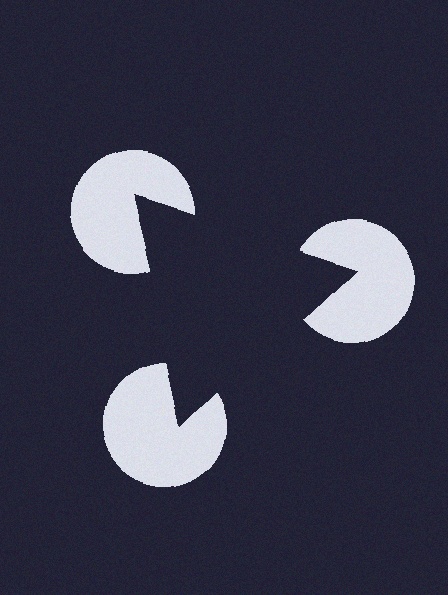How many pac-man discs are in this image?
There are 3 — one at each vertex of the illusory triangle.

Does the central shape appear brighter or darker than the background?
It typically appears slightly darker than the background, even though no actual brightness change is drawn.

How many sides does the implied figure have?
3 sides.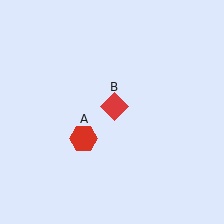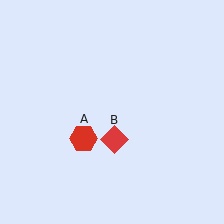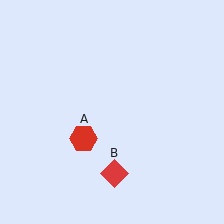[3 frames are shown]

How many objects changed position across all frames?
1 object changed position: red diamond (object B).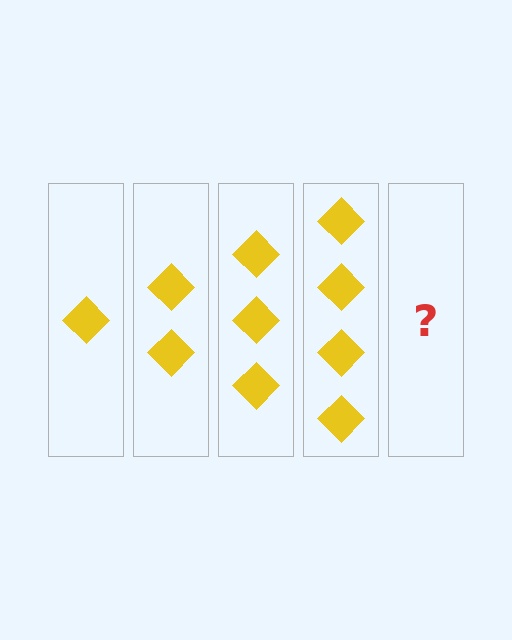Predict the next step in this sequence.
The next step is 5 diamonds.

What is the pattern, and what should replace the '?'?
The pattern is that each step adds one more diamond. The '?' should be 5 diamonds.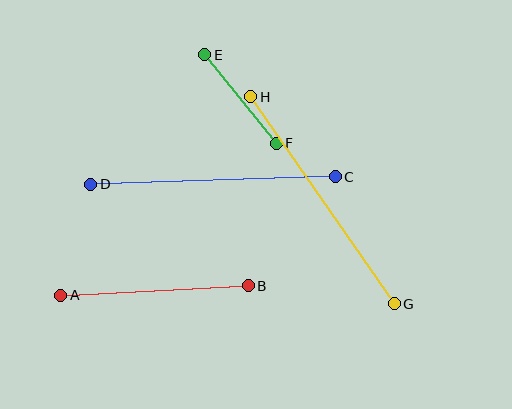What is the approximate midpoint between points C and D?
The midpoint is at approximately (213, 180) pixels.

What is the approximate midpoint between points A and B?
The midpoint is at approximately (155, 291) pixels.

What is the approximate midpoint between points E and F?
The midpoint is at approximately (241, 99) pixels.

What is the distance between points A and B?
The distance is approximately 188 pixels.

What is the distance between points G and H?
The distance is approximately 252 pixels.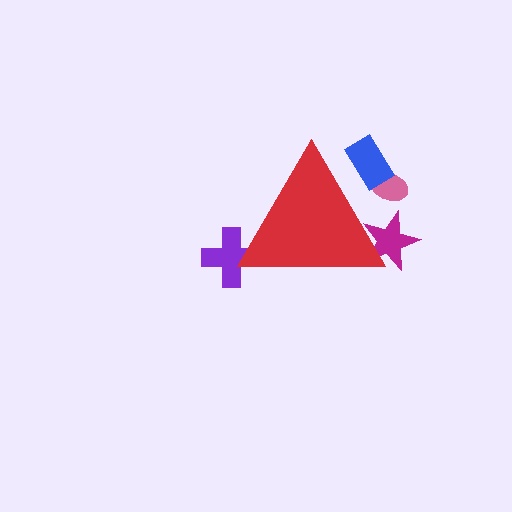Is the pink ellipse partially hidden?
Yes, the pink ellipse is partially hidden behind the red triangle.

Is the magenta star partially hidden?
Yes, the magenta star is partially hidden behind the red triangle.